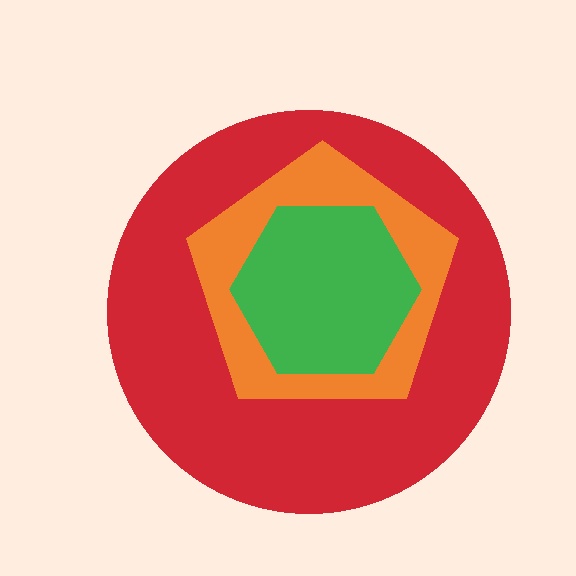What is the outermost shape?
The red circle.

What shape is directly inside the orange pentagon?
The green hexagon.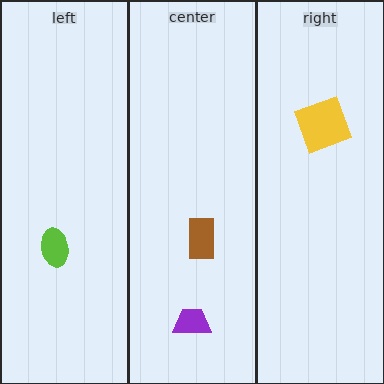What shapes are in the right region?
The yellow square.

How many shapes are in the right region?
1.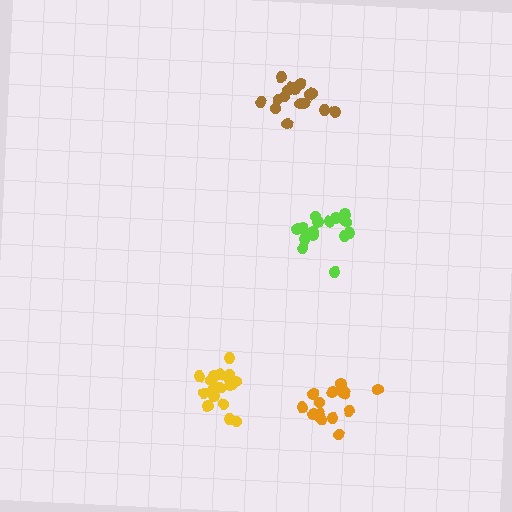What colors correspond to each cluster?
The clusters are colored: orange, brown, lime, yellow.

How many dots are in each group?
Group 1: 16 dots, Group 2: 17 dots, Group 3: 16 dots, Group 4: 18 dots (67 total).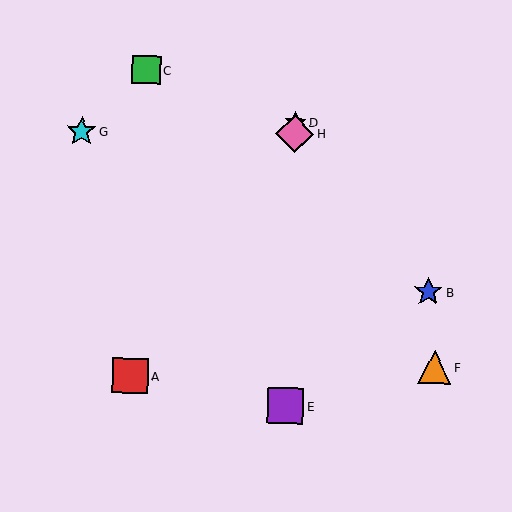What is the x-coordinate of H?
Object H is at x≈295.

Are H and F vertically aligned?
No, H is at x≈295 and F is at x≈434.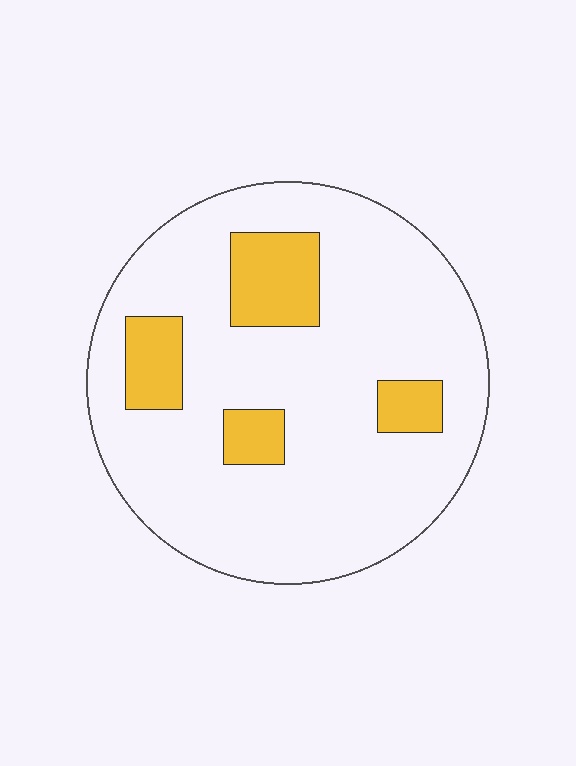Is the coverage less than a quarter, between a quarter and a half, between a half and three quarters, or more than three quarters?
Less than a quarter.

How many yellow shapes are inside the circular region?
4.